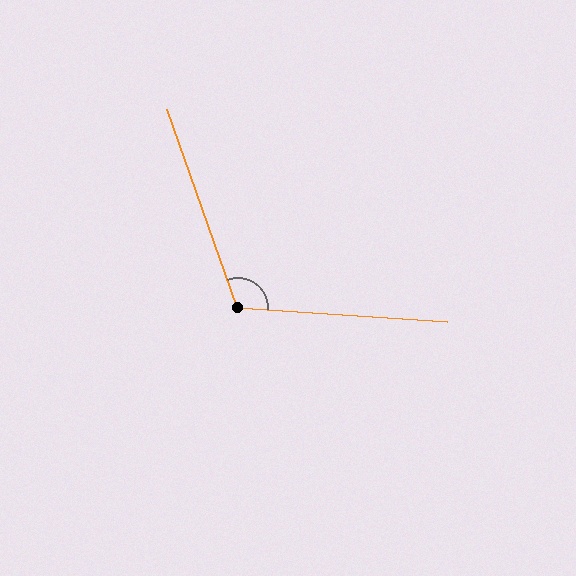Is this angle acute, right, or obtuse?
It is obtuse.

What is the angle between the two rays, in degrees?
Approximately 113 degrees.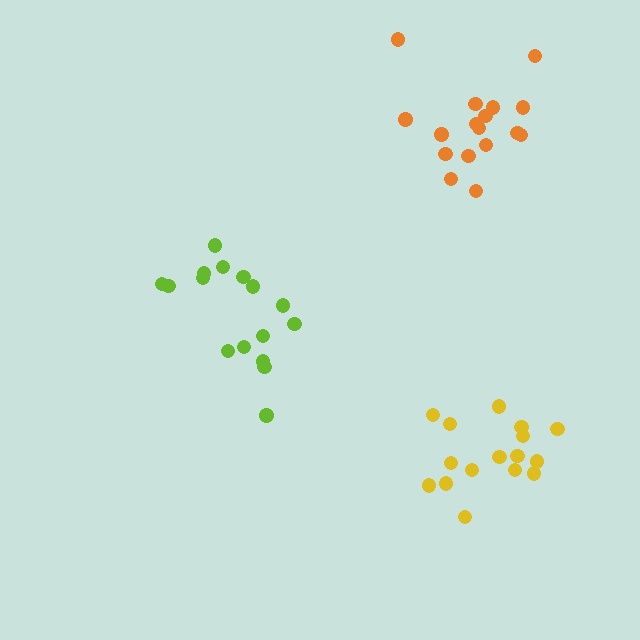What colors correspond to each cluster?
The clusters are colored: orange, lime, yellow.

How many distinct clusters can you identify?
There are 3 distinct clusters.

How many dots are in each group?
Group 1: 17 dots, Group 2: 16 dots, Group 3: 16 dots (49 total).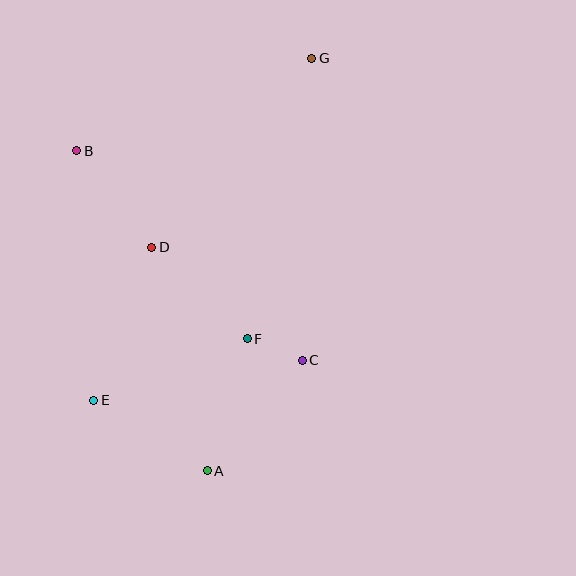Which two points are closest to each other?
Points C and F are closest to each other.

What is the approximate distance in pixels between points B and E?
The distance between B and E is approximately 250 pixels.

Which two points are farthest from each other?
Points A and G are farthest from each other.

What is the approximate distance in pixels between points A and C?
The distance between A and C is approximately 146 pixels.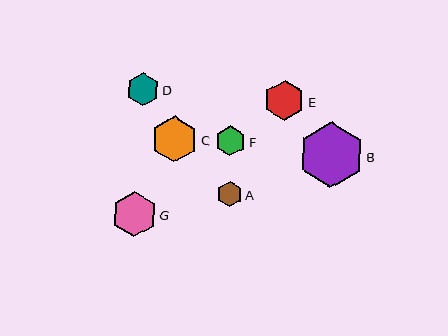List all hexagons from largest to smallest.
From largest to smallest: B, C, G, E, D, F, A.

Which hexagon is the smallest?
Hexagon A is the smallest with a size of approximately 26 pixels.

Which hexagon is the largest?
Hexagon B is the largest with a size of approximately 66 pixels.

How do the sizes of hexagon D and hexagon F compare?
Hexagon D and hexagon F are approximately the same size.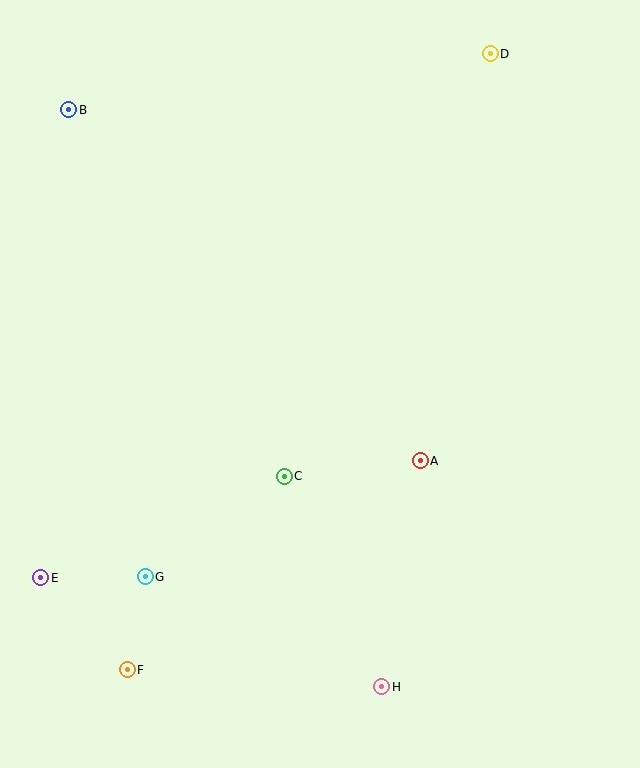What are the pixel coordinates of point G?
Point G is at (145, 577).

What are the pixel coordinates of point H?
Point H is at (382, 687).